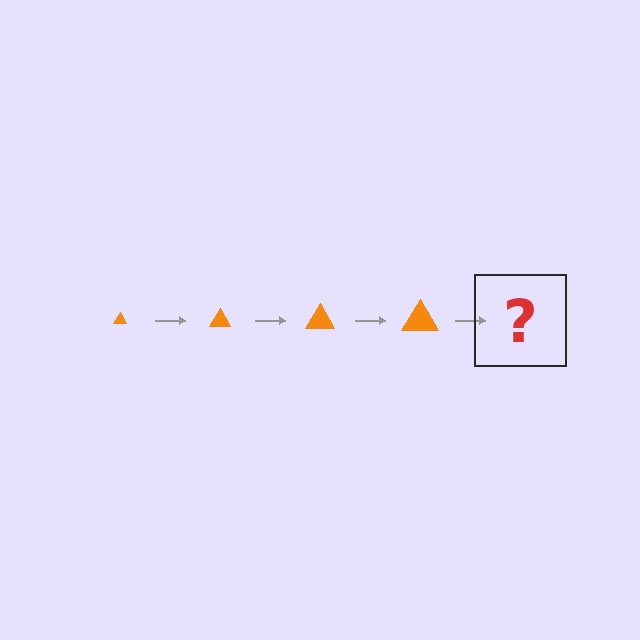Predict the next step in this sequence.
The next step is an orange triangle, larger than the previous one.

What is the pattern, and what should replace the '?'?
The pattern is that the triangle gets progressively larger each step. The '?' should be an orange triangle, larger than the previous one.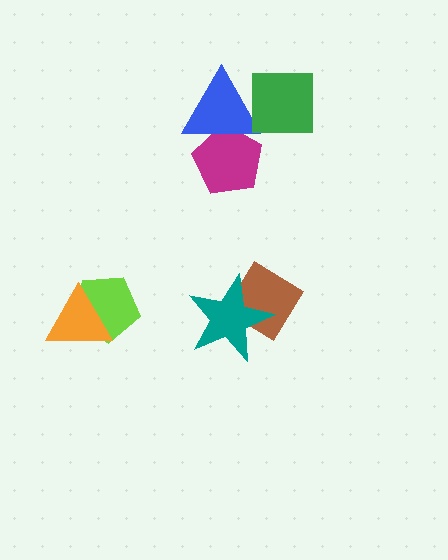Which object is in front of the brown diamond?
The teal star is in front of the brown diamond.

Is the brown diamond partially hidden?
Yes, it is partially covered by another shape.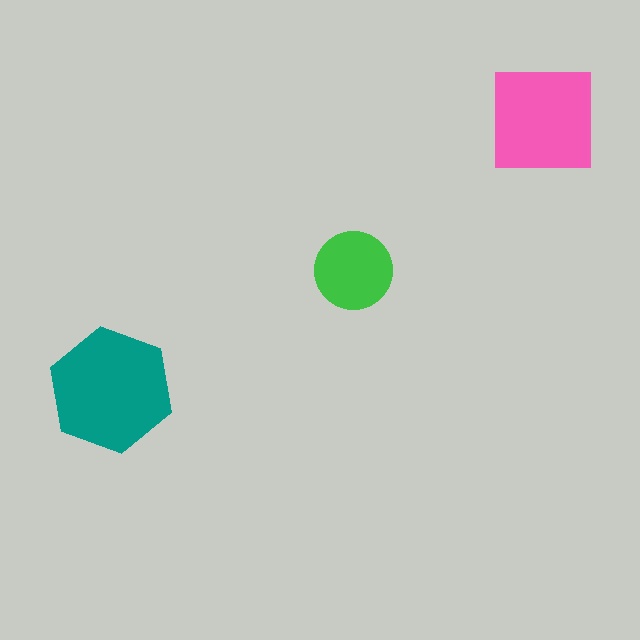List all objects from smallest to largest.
The green circle, the pink square, the teal hexagon.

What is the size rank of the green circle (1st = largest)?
3rd.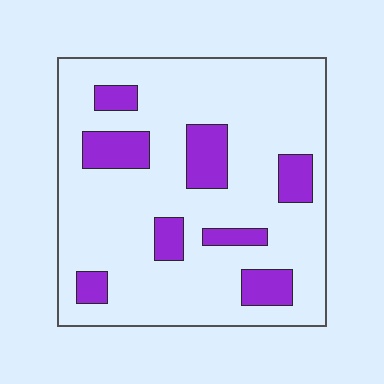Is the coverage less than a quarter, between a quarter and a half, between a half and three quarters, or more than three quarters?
Less than a quarter.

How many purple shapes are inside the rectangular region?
8.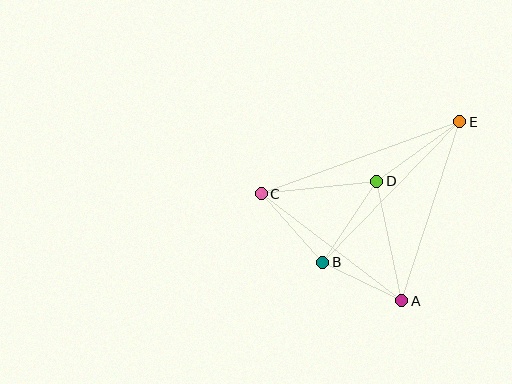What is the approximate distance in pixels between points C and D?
The distance between C and D is approximately 116 pixels.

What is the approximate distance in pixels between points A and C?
The distance between A and C is approximately 177 pixels.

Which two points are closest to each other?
Points A and B are closest to each other.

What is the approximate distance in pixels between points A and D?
The distance between A and D is approximately 122 pixels.